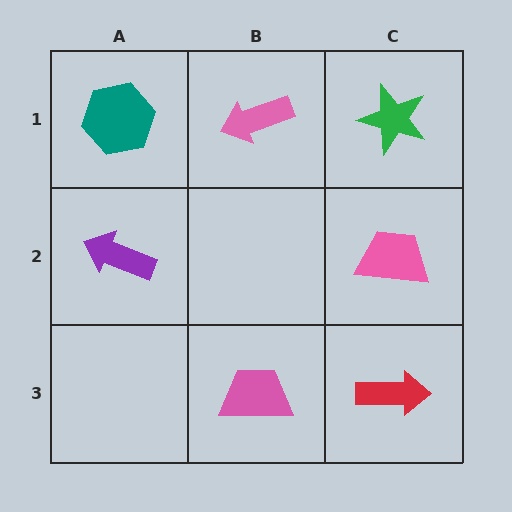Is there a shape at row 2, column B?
No, that cell is empty.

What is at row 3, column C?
A red arrow.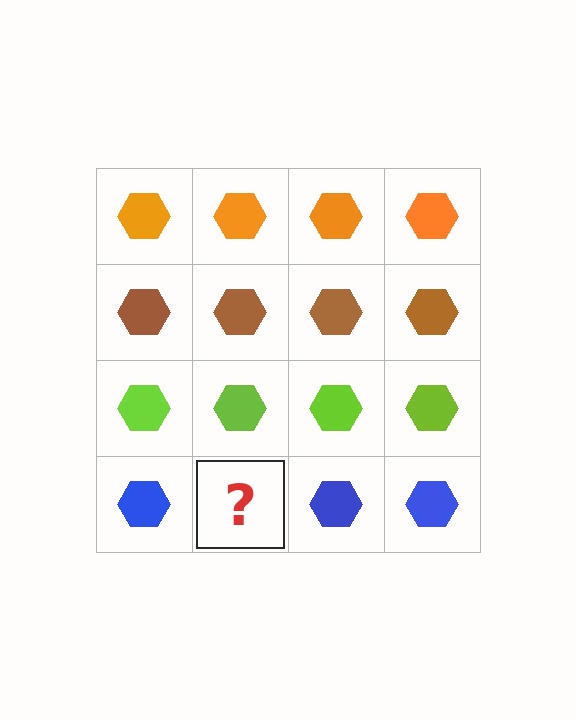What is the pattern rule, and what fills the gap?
The rule is that each row has a consistent color. The gap should be filled with a blue hexagon.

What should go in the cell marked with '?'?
The missing cell should contain a blue hexagon.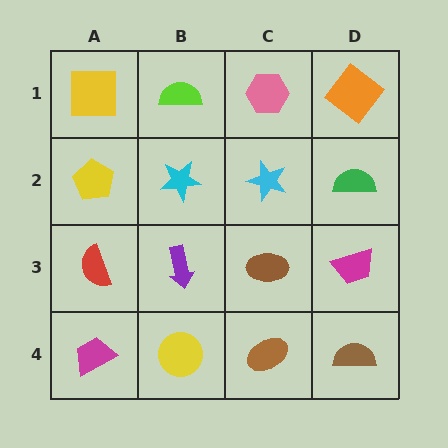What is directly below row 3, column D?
A brown semicircle.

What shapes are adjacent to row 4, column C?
A brown ellipse (row 3, column C), a yellow circle (row 4, column B), a brown semicircle (row 4, column D).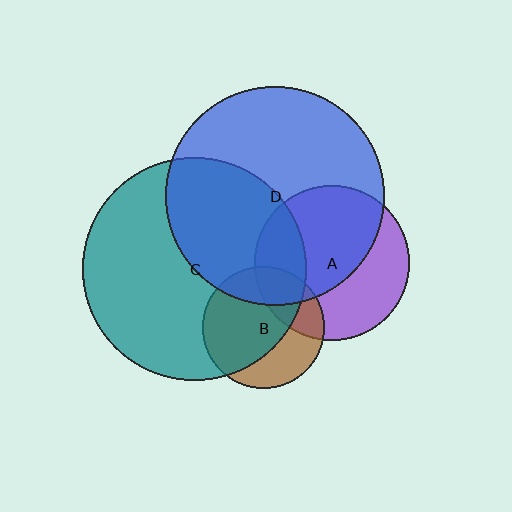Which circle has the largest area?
Circle C (teal).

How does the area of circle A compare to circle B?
Approximately 1.6 times.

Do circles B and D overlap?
Yes.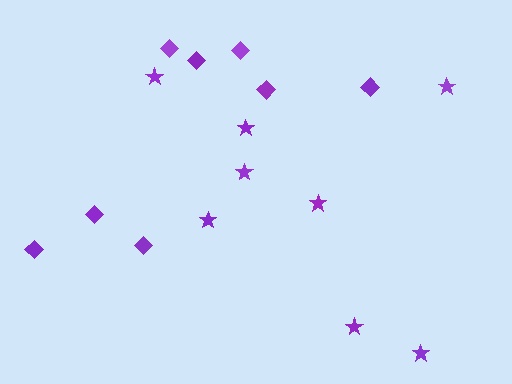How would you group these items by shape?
There are 2 groups: one group of stars (8) and one group of diamonds (8).